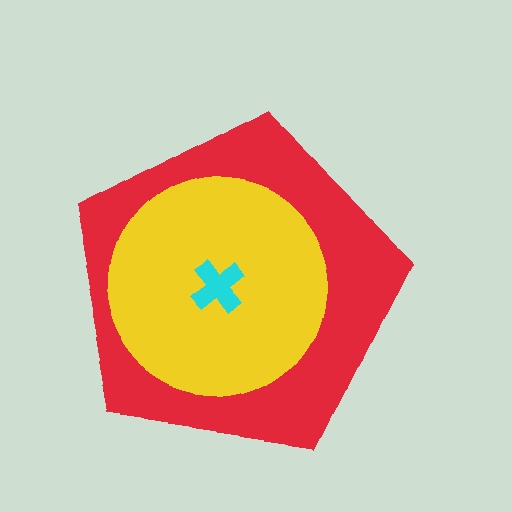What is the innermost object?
The cyan cross.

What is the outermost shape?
The red pentagon.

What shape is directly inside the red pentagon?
The yellow circle.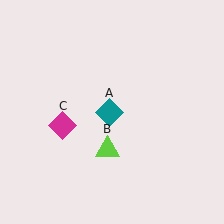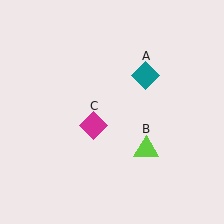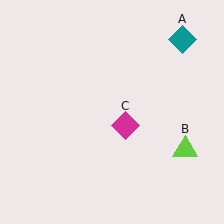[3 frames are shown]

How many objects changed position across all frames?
3 objects changed position: teal diamond (object A), lime triangle (object B), magenta diamond (object C).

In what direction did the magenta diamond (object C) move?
The magenta diamond (object C) moved right.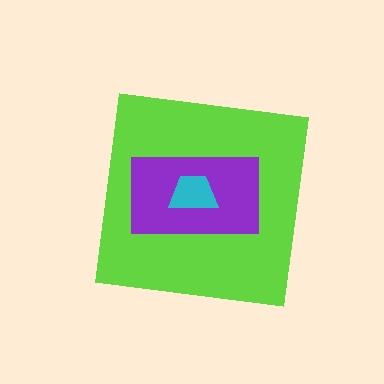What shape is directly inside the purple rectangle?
The cyan trapezoid.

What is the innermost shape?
The cyan trapezoid.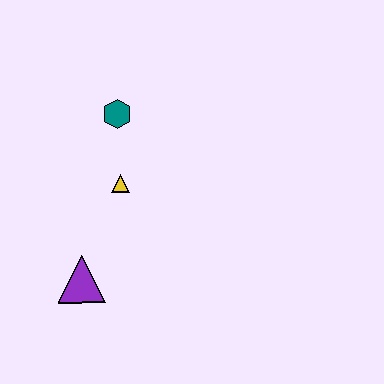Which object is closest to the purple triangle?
The yellow triangle is closest to the purple triangle.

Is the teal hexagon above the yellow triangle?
Yes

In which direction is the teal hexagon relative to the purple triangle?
The teal hexagon is above the purple triangle.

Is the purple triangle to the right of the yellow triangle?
No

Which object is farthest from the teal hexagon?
The purple triangle is farthest from the teal hexagon.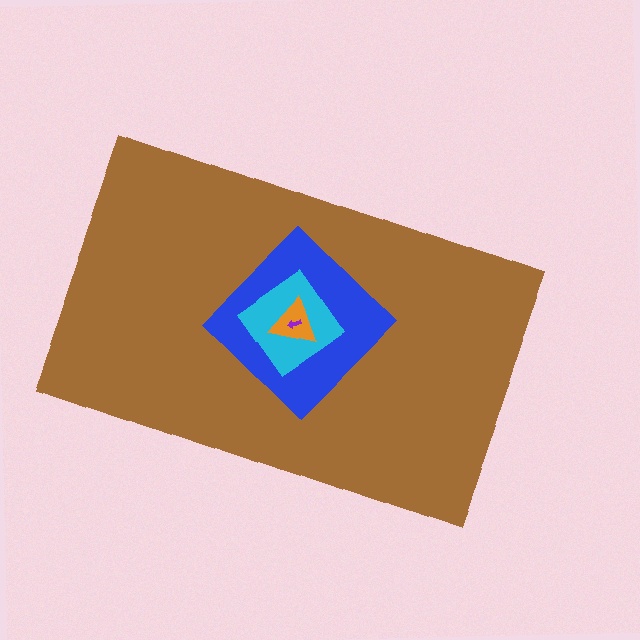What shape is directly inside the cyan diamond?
The orange triangle.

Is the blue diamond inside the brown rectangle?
Yes.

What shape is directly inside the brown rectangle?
The blue diamond.